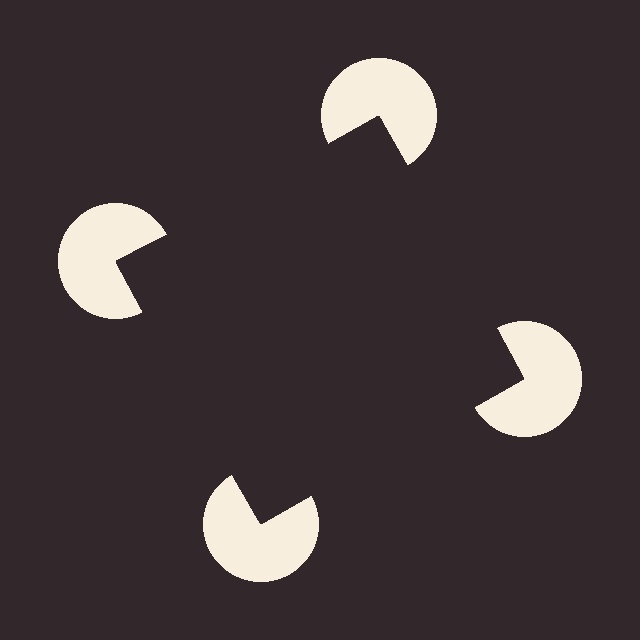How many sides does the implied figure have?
4 sides.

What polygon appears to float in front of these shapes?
An illusory square — its edges are inferred from the aligned wedge cuts in the pac-man discs, not physically drawn.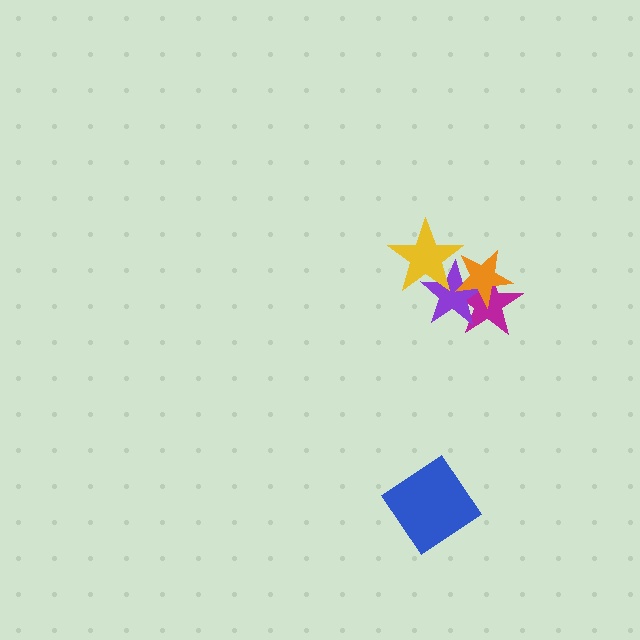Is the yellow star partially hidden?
No, no other shape covers it.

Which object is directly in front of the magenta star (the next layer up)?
The purple star is directly in front of the magenta star.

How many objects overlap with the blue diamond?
0 objects overlap with the blue diamond.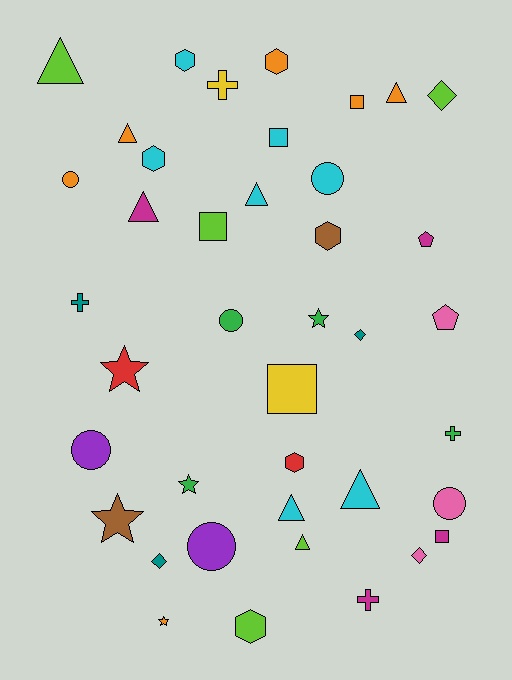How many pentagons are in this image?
There are 2 pentagons.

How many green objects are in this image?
There are 4 green objects.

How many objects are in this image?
There are 40 objects.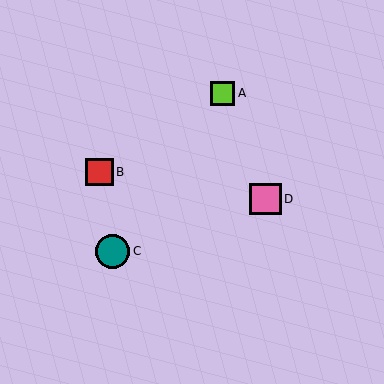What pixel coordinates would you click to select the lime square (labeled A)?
Click at (222, 93) to select the lime square A.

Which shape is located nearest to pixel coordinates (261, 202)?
The pink square (labeled D) at (265, 199) is nearest to that location.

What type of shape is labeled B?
Shape B is a red square.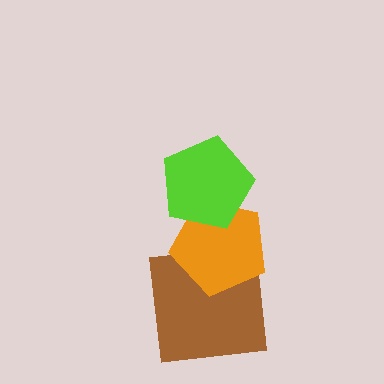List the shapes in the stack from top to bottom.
From top to bottom: the lime pentagon, the orange pentagon, the brown square.